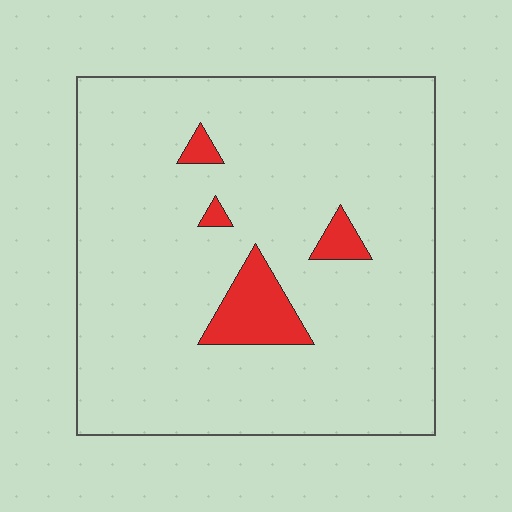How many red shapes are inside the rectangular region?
4.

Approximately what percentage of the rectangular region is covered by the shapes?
Approximately 5%.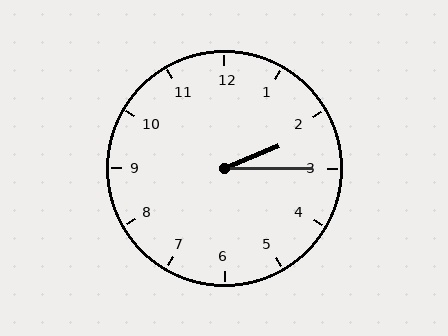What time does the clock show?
2:15.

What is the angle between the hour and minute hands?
Approximately 22 degrees.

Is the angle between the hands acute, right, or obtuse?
It is acute.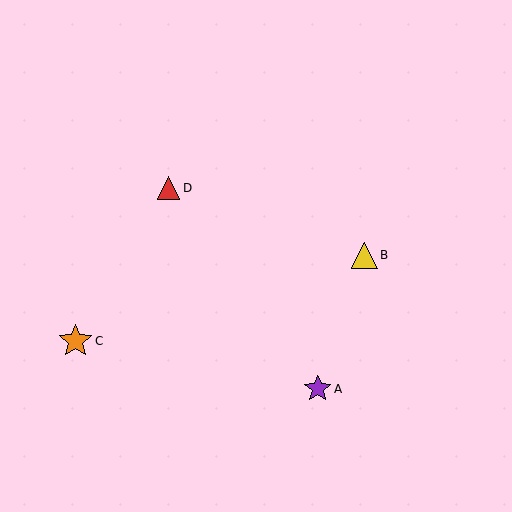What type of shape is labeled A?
Shape A is a purple star.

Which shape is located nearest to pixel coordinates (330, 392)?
The purple star (labeled A) at (318, 389) is nearest to that location.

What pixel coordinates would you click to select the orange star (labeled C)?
Click at (76, 341) to select the orange star C.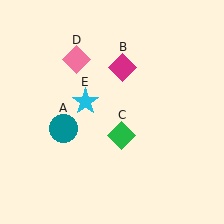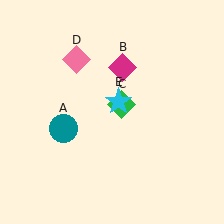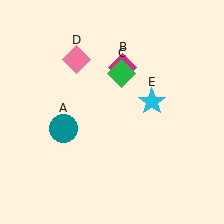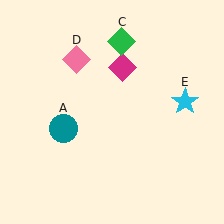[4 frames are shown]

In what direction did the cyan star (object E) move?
The cyan star (object E) moved right.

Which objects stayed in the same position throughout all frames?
Teal circle (object A) and magenta diamond (object B) and pink diamond (object D) remained stationary.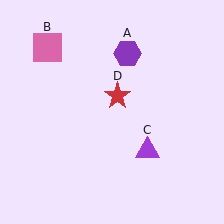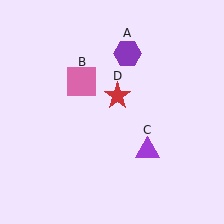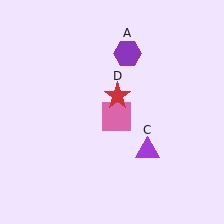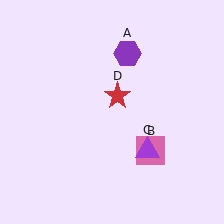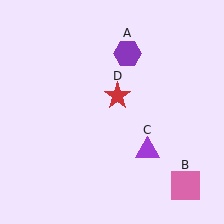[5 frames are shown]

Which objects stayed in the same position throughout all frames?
Purple hexagon (object A) and purple triangle (object C) and red star (object D) remained stationary.